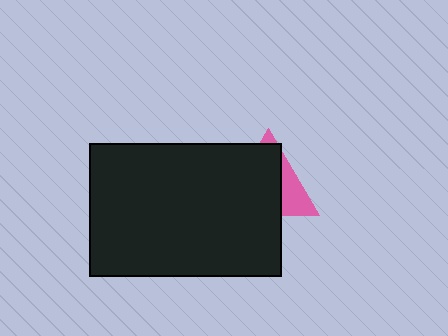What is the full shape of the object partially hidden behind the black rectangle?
The partially hidden object is a pink triangle.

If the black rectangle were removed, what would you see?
You would see the complete pink triangle.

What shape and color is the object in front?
The object in front is a black rectangle.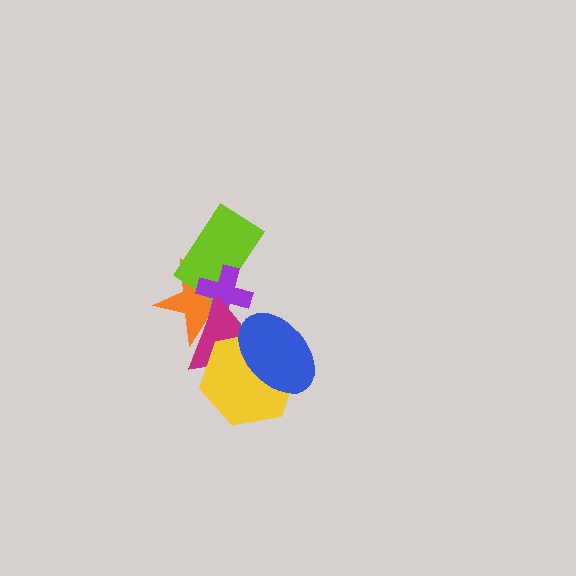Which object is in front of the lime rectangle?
The purple cross is in front of the lime rectangle.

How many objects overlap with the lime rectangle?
2 objects overlap with the lime rectangle.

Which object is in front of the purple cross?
The magenta triangle is in front of the purple cross.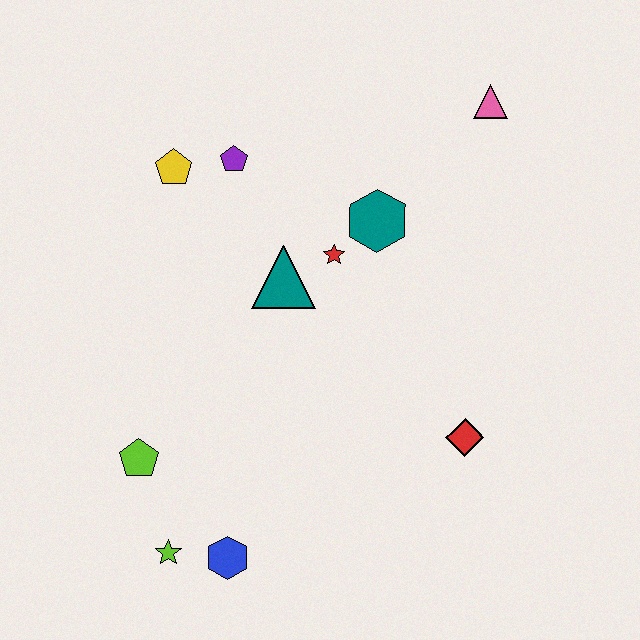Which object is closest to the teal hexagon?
The red star is closest to the teal hexagon.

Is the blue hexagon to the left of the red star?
Yes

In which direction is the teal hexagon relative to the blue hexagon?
The teal hexagon is above the blue hexagon.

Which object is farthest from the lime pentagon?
The pink triangle is farthest from the lime pentagon.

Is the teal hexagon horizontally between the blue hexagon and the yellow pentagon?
No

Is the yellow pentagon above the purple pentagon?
No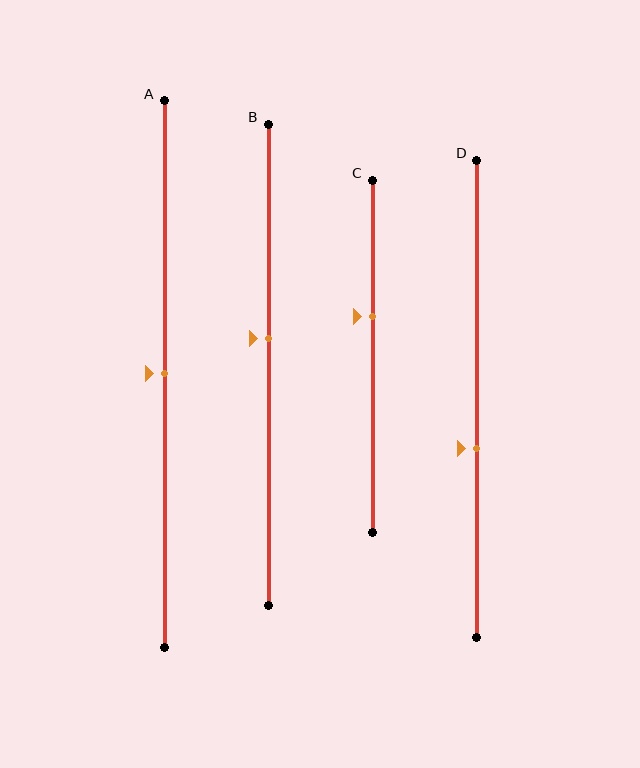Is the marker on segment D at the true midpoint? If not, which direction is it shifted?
No, the marker on segment D is shifted downward by about 10% of the segment length.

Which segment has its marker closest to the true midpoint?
Segment A has its marker closest to the true midpoint.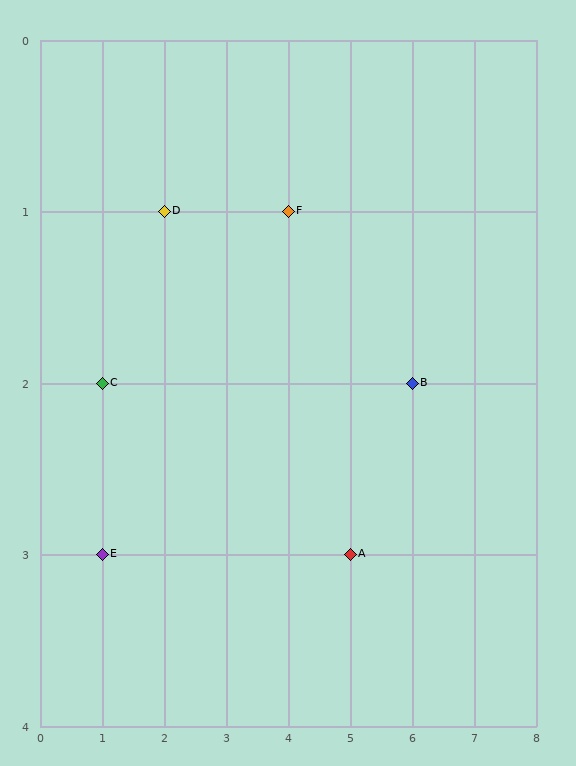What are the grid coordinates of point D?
Point D is at grid coordinates (2, 1).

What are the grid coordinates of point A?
Point A is at grid coordinates (5, 3).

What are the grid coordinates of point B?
Point B is at grid coordinates (6, 2).